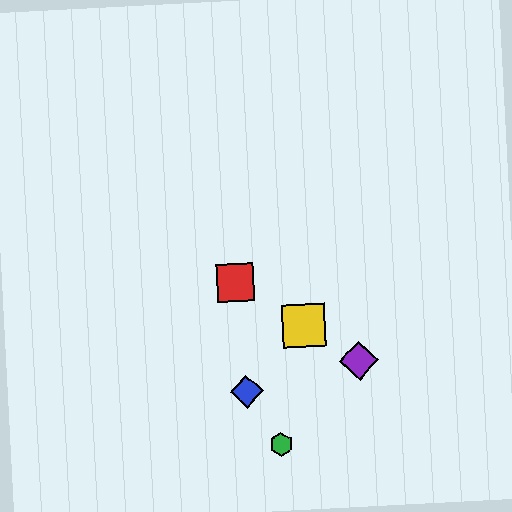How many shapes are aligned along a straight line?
3 shapes (the red square, the yellow square, the purple diamond) are aligned along a straight line.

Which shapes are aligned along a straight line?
The red square, the yellow square, the purple diamond are aligned along a straight line.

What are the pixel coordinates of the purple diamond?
The purple diamond is at (359, 361).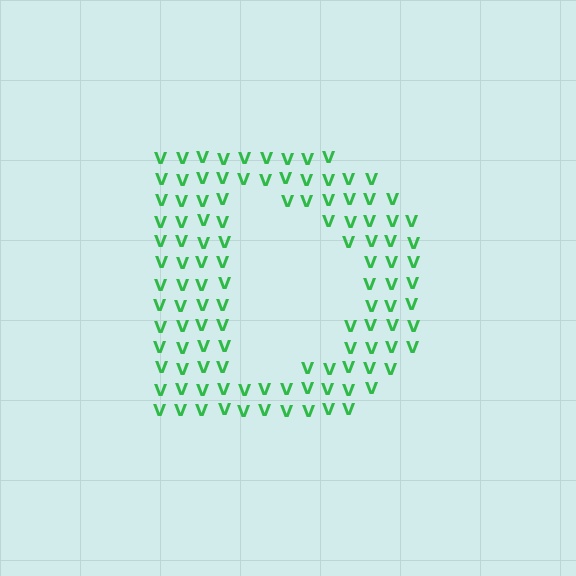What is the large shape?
The large shape is the letter D.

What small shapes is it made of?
It is made of small letter V's.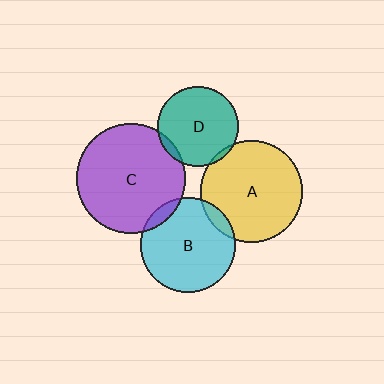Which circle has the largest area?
Circle C (purple).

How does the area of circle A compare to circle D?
Approximately 1.6 times.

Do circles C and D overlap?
Yes.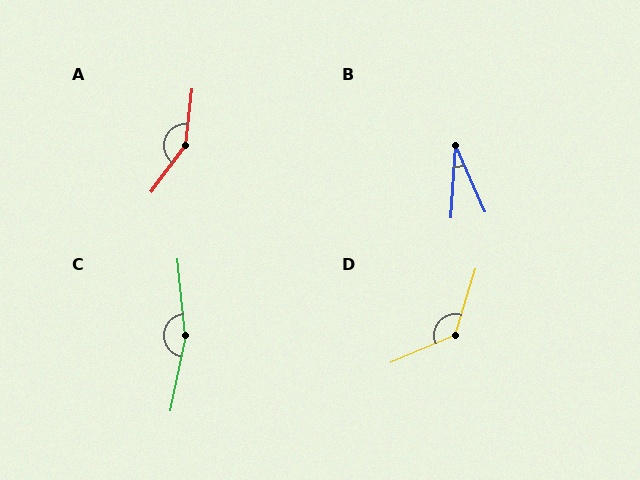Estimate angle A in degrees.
Approximately 150 degrees.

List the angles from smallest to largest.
B (27°), D (130°), A (150°), C (163°).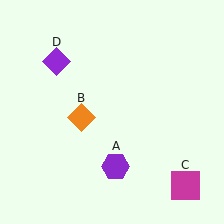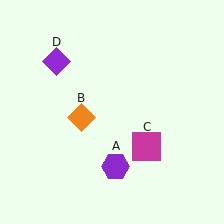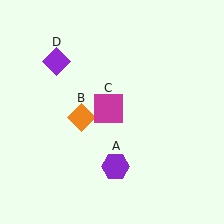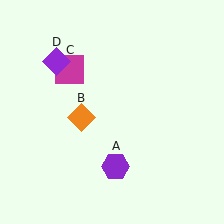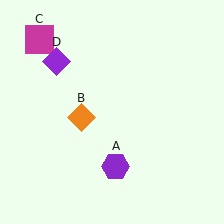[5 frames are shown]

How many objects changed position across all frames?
1 object changed position: magenta square (object C).